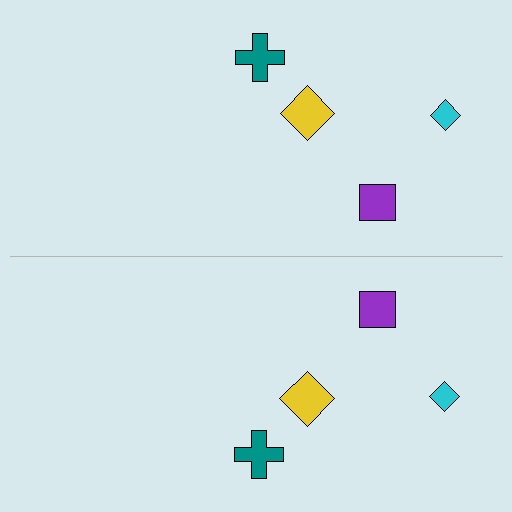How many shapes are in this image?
There are 8 shapes in this image.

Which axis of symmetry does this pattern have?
The pattern has a horizontal axis of symmetry running through the center of the image.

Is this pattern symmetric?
Yes, this pattern has bilateral (reflection) symmetry.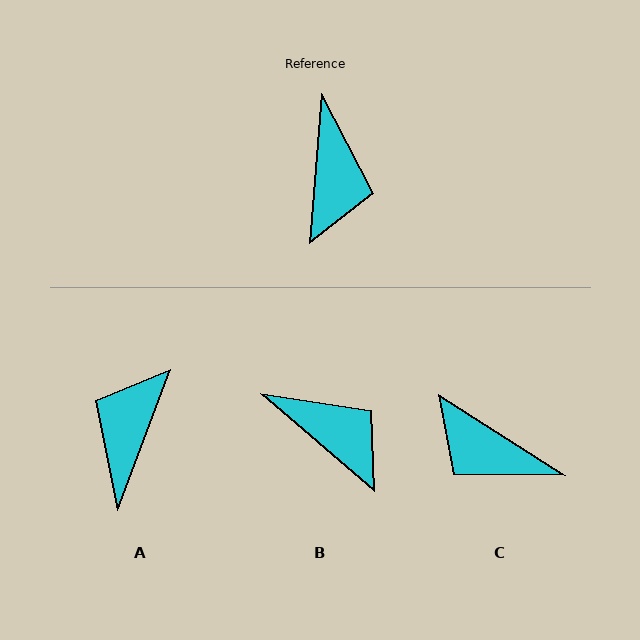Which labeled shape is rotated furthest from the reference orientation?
A, about 164 degrees away.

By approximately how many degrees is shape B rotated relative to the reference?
Approximately 54 degrees counter-clockwise.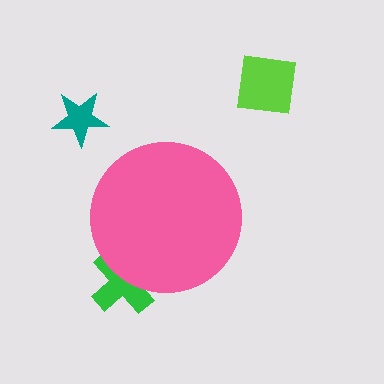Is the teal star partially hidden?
No, the teal star is fully visible.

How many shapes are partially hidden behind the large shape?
1 shape is partially hidden.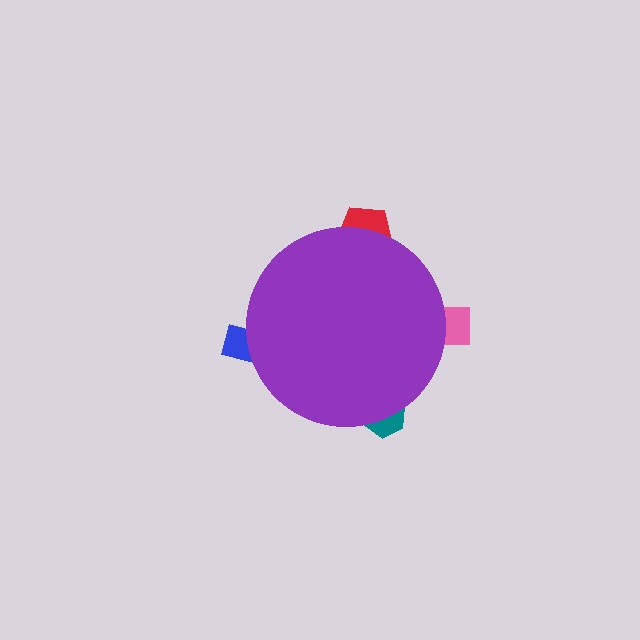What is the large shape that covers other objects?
A purple circle.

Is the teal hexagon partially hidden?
Yes, the teal hexagon is partially hidden behind the purple circle.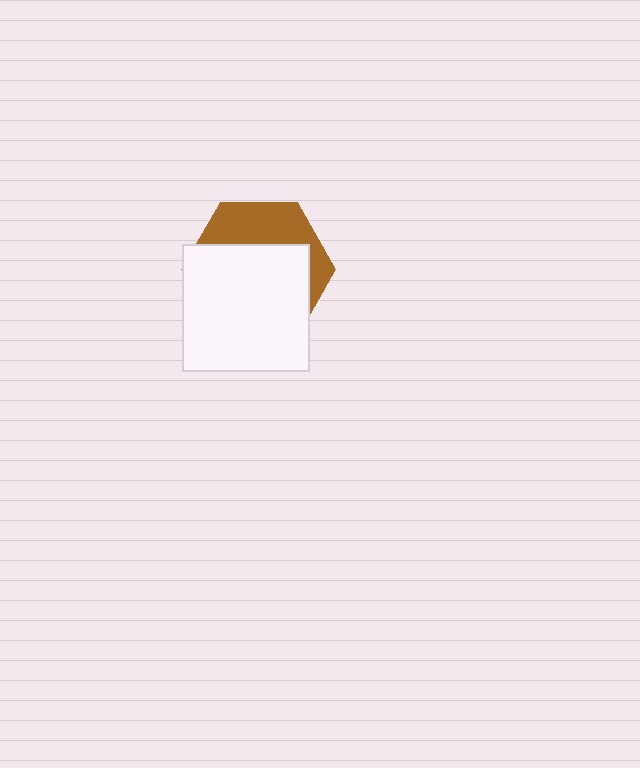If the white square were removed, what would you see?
You would see the complete brown hexagon.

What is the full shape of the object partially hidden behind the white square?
The partially hidden object is a brown hexagon.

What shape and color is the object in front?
The object in front is a white square.